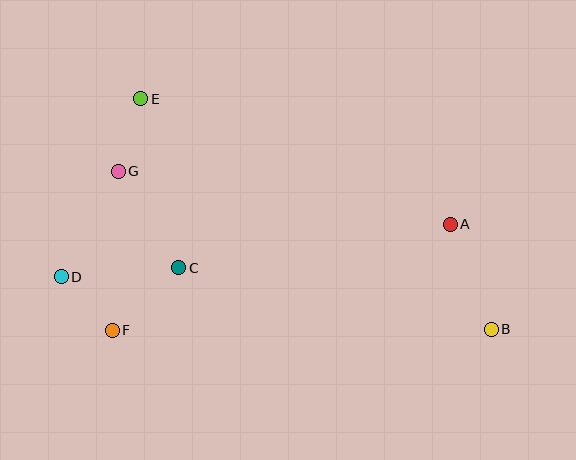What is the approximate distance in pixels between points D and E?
The distance between D and E is approximately 195 pixels.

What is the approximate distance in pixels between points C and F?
The distance between C and F is approximately 91 pixels.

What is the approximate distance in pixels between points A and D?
The distance between A and D is approximately 392 pixels.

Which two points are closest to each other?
Points D and F are closest to each other.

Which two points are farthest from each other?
Points B and D are farthest from each other.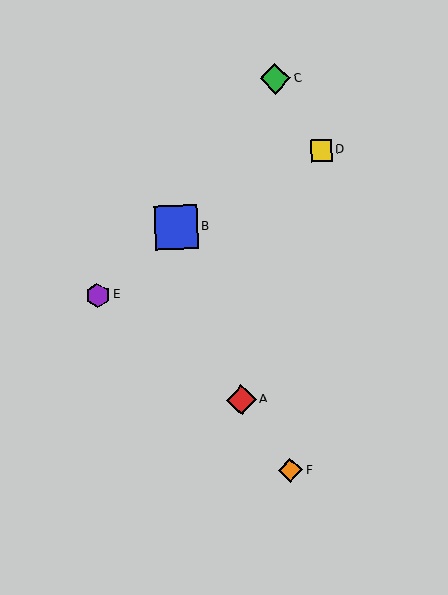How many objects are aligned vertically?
2 objects (C, F) are aligned vertically.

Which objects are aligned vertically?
Objects C, F are aligned vertically.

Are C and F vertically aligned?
Yes, both are at x≈275.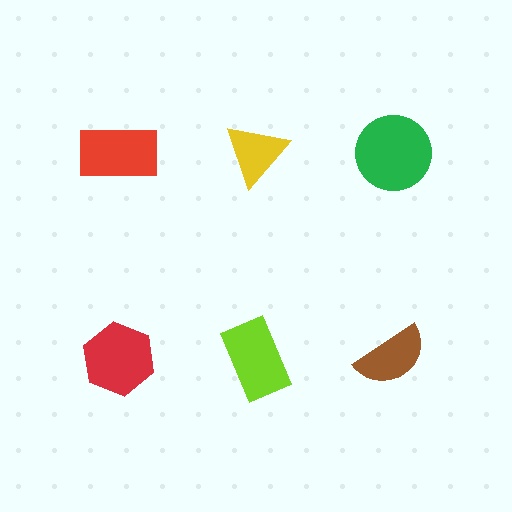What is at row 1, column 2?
A yellow triangle.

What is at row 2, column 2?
A lime rectangle.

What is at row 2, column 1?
A red hexagon.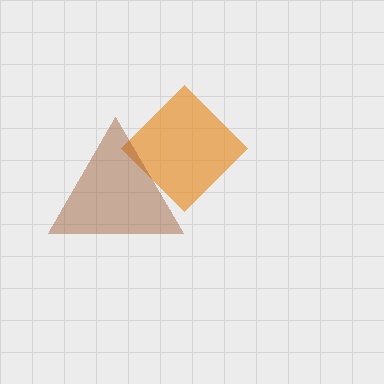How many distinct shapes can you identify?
There are 2 distinct shapes: an orange diamond, a brown triangle.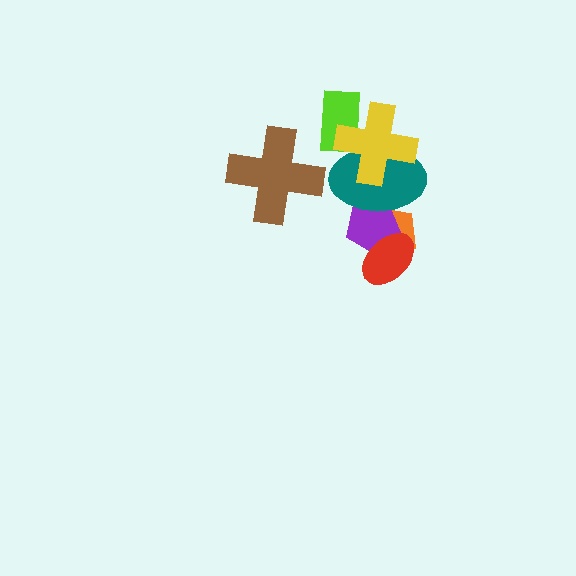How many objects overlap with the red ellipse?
2 objects overlap with the red ellipse.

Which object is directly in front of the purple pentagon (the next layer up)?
The teal ellipse is directly in front of the purple pentagon.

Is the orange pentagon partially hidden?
Yes, it is partially covered by another shape.